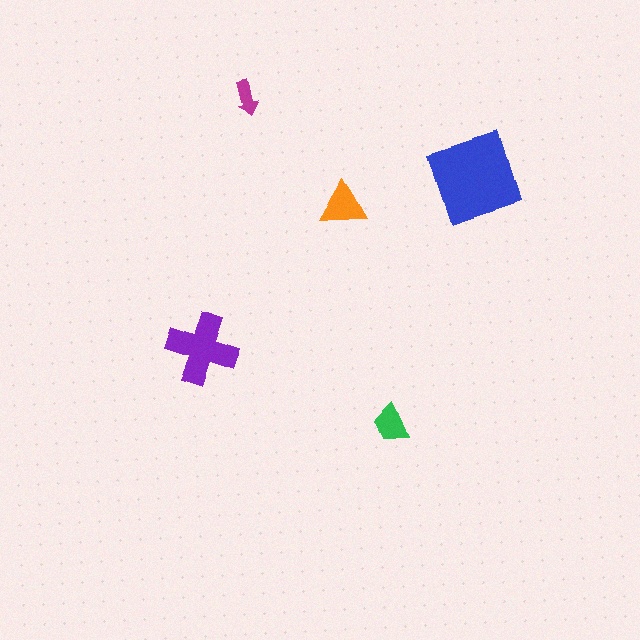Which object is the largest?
The blue diamond.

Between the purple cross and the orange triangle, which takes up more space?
The purple cross.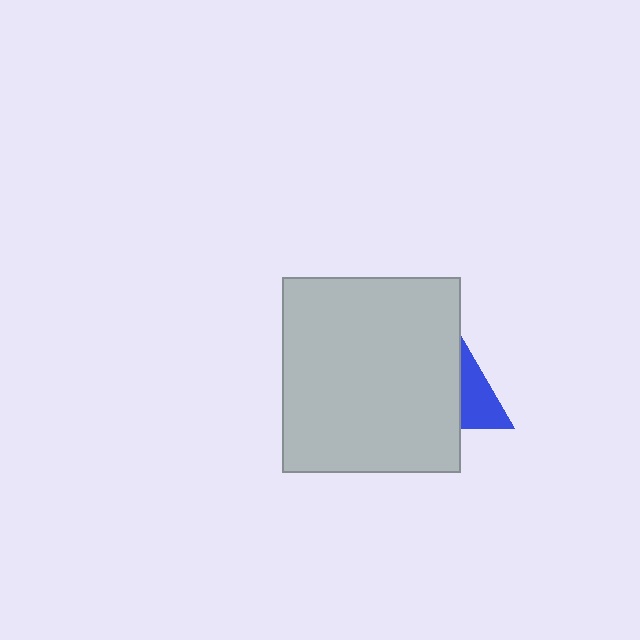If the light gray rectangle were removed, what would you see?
You would see the complete blue triangle.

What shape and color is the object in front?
The object in front is a light gray rectangle.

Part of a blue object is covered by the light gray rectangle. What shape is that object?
It is a triangle.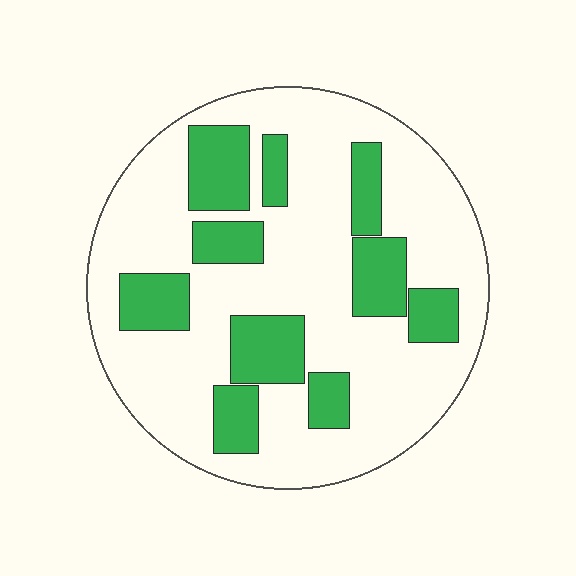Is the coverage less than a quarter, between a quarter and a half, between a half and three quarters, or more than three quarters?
Between a quarter and a half.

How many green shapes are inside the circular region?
10.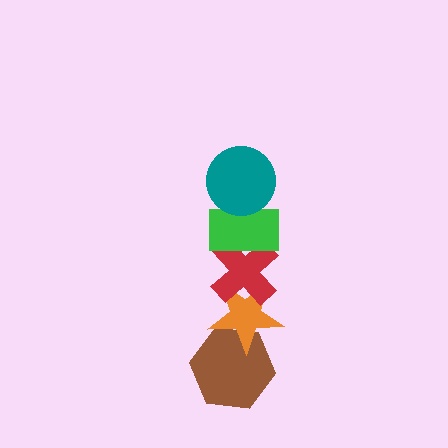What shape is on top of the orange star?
The red cross is on top of the orange star.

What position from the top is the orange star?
The orange star is 4th from the top.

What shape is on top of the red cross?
The green rectangle is on top of the red cross.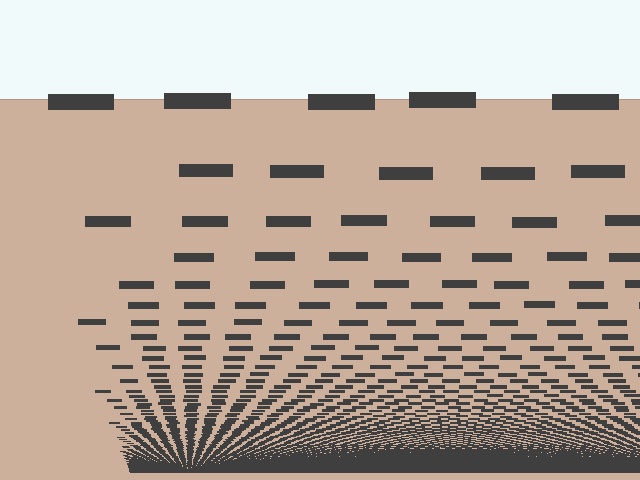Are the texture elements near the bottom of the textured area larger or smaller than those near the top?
Smaller. The gradient is inverted — elements near the bottom are smaller and denser.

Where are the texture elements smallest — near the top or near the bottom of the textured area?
Near the bottom.